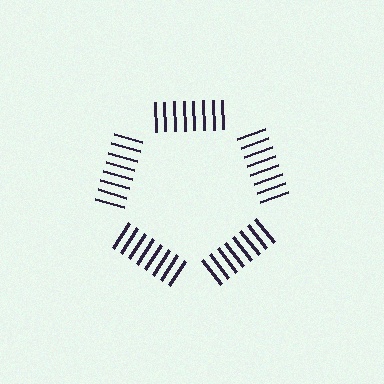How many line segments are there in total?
40 — 8 along each of the 5 edges.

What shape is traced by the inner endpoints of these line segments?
An illusory pentagon — the line segments terminate on its edges but no continuous stroke is drawn.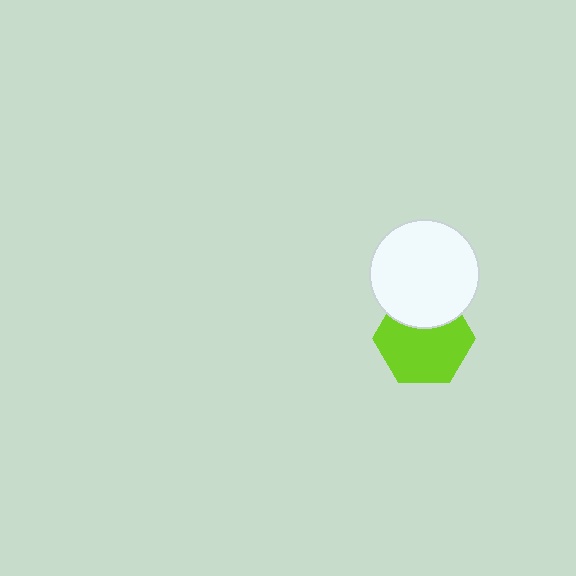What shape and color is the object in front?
The object in front is a white circle.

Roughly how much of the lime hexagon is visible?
Most of it is visible (roughly 70%).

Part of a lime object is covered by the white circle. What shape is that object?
It is a hexagon.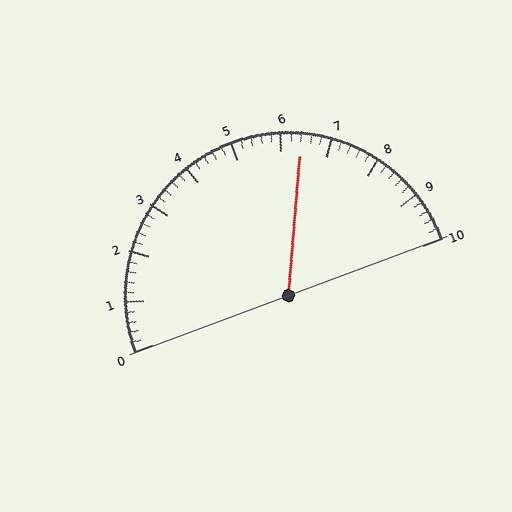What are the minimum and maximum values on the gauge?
The gauge ranges from 0 to 10.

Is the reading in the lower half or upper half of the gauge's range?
The reading is in the upper half of the range (0 to 10).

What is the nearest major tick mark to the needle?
The nearest major tick mark is 6.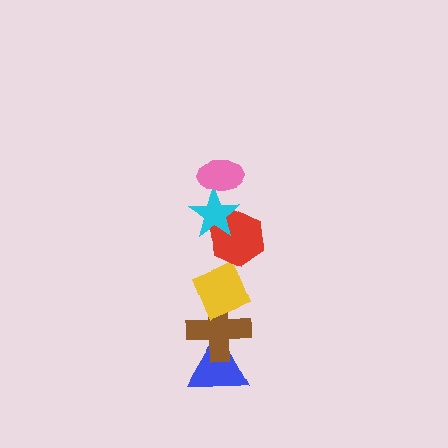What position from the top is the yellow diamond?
The yellow diamond is 4th from the top.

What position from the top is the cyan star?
The cyan star is 2nd from the top.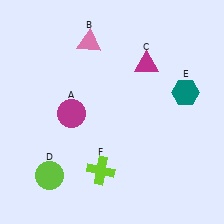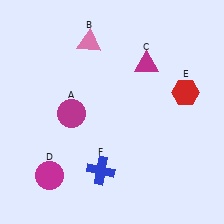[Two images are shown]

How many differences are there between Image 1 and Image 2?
There are 3 differences between the two images.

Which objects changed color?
D changed from lime to magenta. E changed from teal to red. F changed from lime to blue.